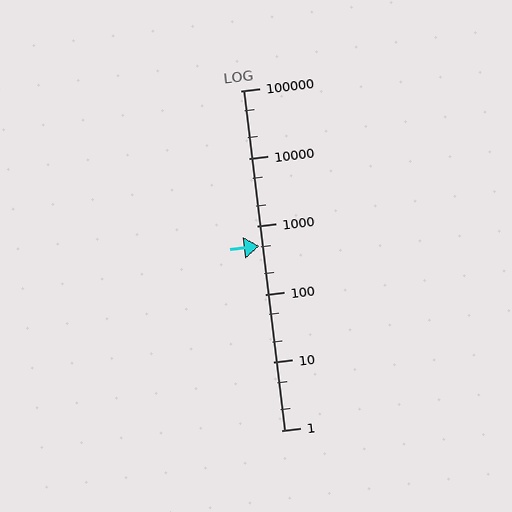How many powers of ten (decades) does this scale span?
The scale spans 5 decades, from 1 to 100000.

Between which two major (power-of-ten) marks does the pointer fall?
The pointer is between 100 and 1000.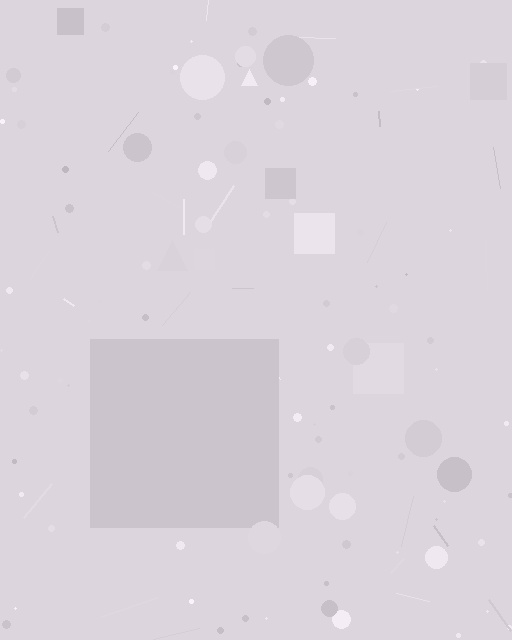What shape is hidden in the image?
A square is hidden in the image.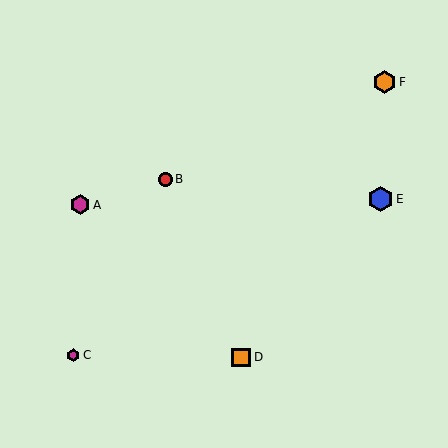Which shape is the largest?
The blue hexagon (labeled E) is the largest.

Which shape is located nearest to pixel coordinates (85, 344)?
The magenta hexagon (labeled C) at (73, 355) is nearest to that location.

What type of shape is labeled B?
Shape B is a red circle.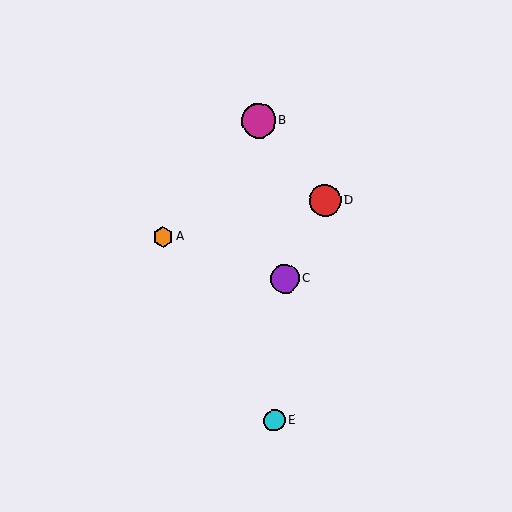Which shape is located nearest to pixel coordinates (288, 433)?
The cyan circle (labeled E) at (274, 420) is nearest to that location.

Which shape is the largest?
The magenta circle (labeled B) is the largest.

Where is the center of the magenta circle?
The center of the magenta circle is at (258, 121).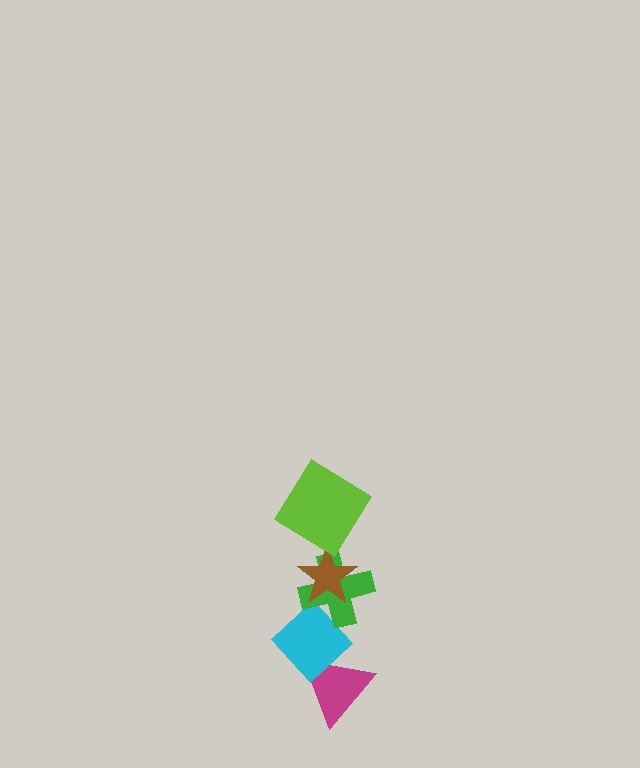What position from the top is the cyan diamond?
The cyan diamond is 4th from the top.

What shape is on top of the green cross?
The brown star is on top of the green cross.